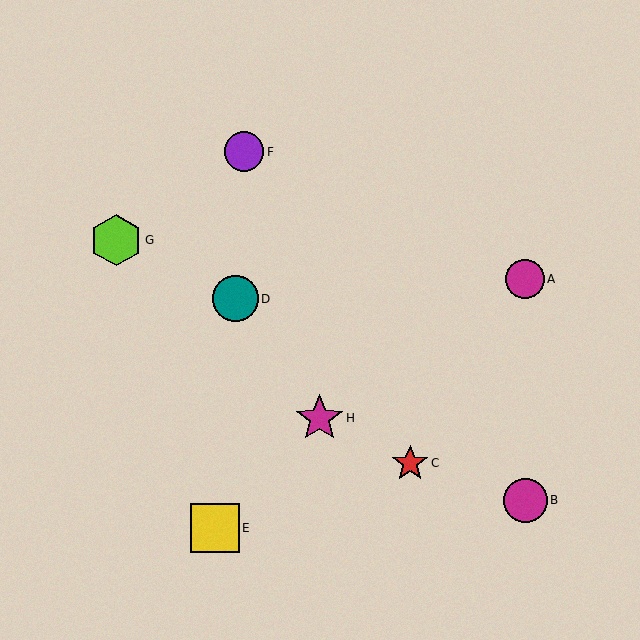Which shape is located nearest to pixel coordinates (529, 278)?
The magenta circle (labeled A) at (525, 279) is nearest to that location.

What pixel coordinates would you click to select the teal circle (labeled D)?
Click at (235, 299) to select the teal circle D.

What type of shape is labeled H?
Shape H is a magenta star.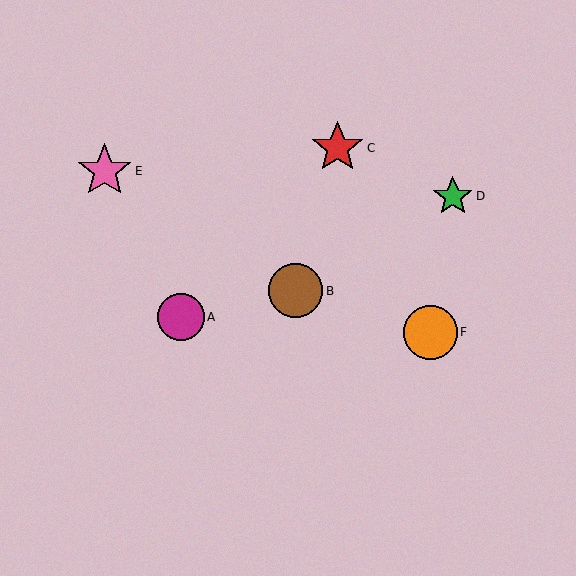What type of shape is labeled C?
Shape C is a red star.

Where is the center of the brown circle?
The center of the brown circle is at (296, 291).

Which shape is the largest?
The pink star (labeled E) is the largest.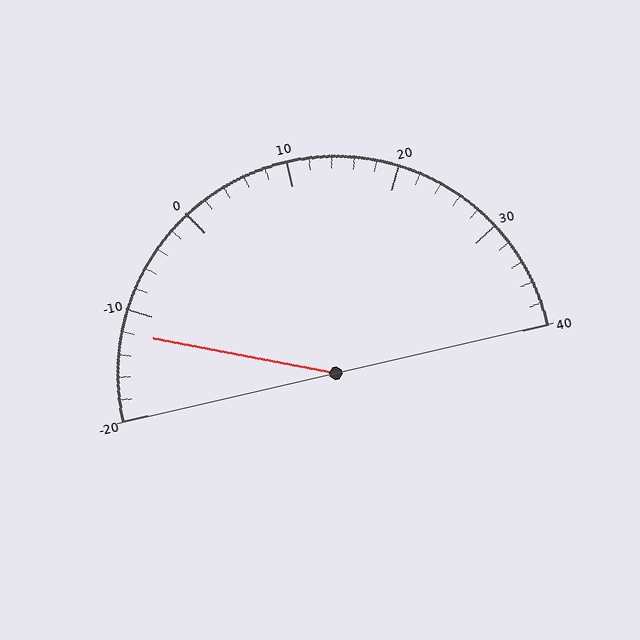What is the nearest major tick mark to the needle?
The nearest major tick mark is -10.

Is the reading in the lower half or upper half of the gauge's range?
The reading is in the lower half of the range (-20 to 40).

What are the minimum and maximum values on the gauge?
The gauge ranges from -20 to 40.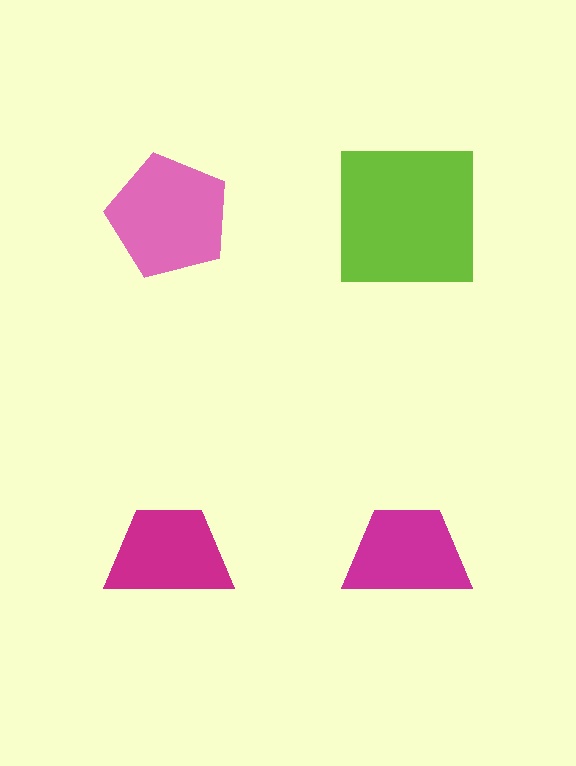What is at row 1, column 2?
A lime square.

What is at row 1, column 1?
A pink pentagon.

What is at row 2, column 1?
A magenta trapezoid.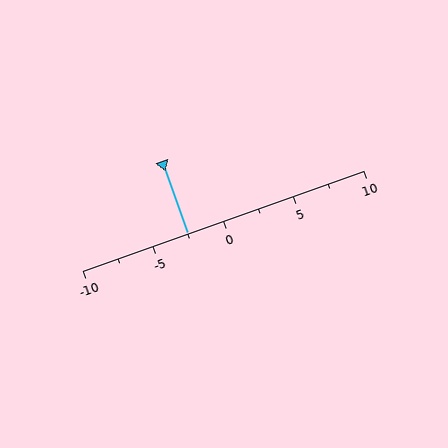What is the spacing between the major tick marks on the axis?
The major ticks are spaced 5 apart.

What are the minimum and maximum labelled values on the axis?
The axis runs from -10 to 10.